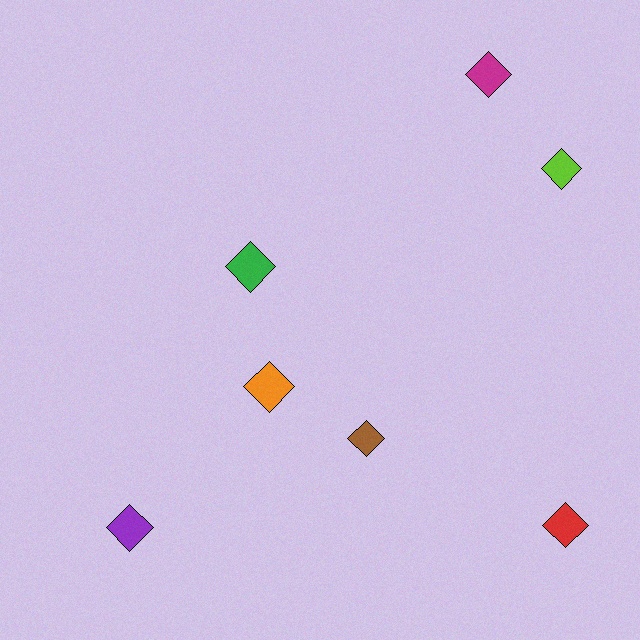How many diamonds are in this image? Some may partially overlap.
There are 7 diamonds.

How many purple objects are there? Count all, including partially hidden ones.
There is 1 purple object.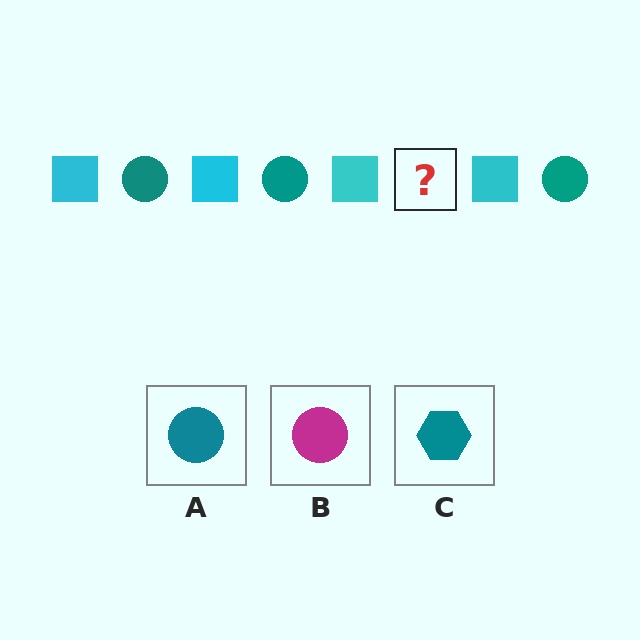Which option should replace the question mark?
Option A.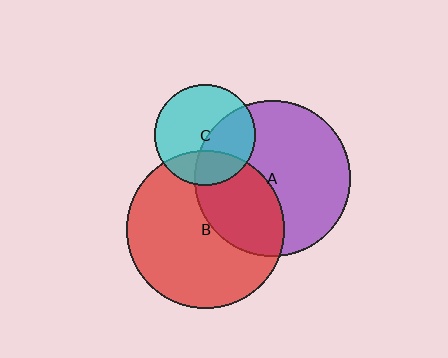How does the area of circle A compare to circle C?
Approximately 2.4 times.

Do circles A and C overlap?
Yes.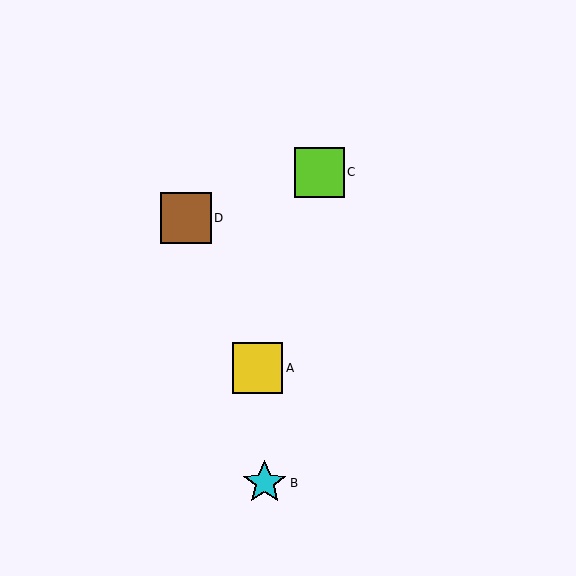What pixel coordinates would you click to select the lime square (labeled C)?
Click at (320, 172) to select the lime square C.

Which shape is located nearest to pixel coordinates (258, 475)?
The cyan star (labeled B) at (265, 483) is nearest to that location.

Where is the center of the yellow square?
The center of the yellow square is at (257, 368).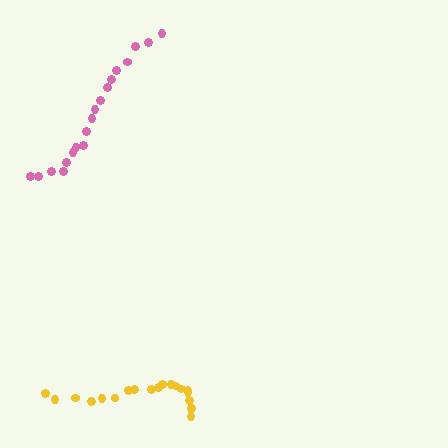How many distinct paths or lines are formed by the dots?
There are 2 distinct paths.